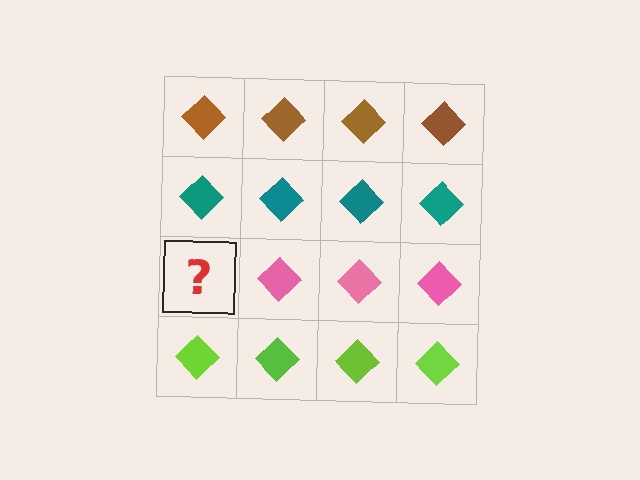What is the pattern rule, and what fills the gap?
The rule is that each row has a consistent color. The gap should be filled with a pink diamond.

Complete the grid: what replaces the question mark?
The question mark should be replaced with a pink diamond.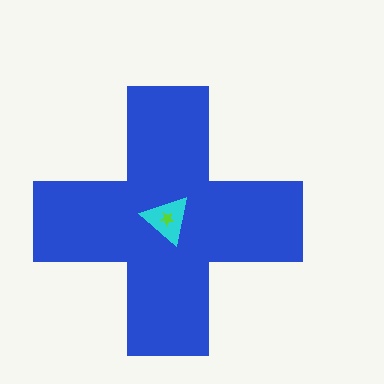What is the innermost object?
The lime star.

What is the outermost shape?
The blue cross.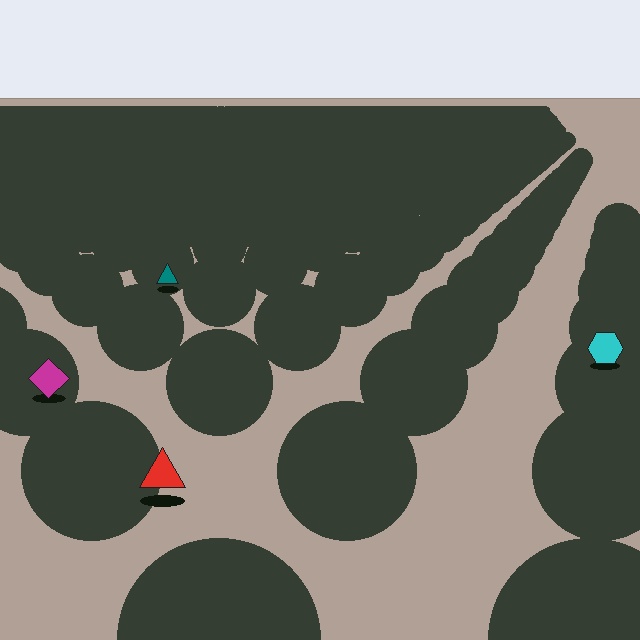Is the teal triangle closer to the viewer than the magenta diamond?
No. The magenta diamond is closer — you can tell from the texture gradient: the ground texture is coarser near it.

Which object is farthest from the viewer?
The teal triangle is farthest from the viewer. It appears smaller and the ground texture around it is denser.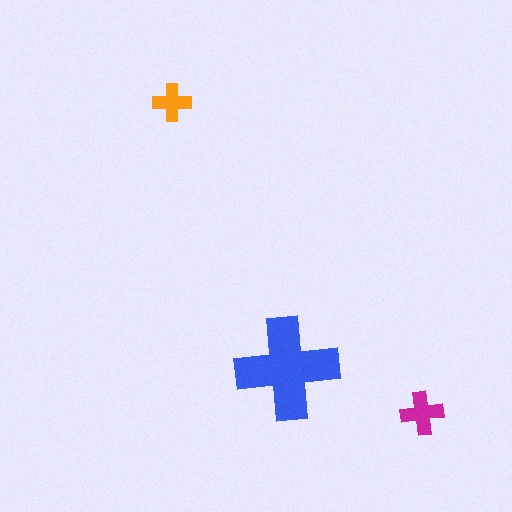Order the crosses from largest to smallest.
the blue one, the magenta one, the orange one.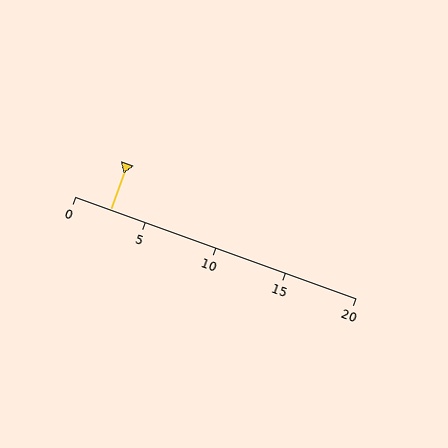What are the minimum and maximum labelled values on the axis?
The axis runs from 0 to 20.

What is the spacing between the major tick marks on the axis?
The major ticks are spaced 5 apart.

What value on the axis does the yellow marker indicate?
The marker indicates approximately 2.5.